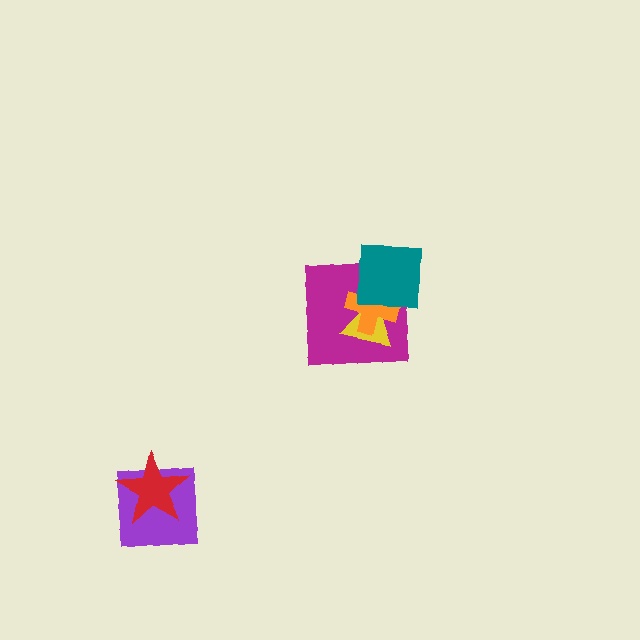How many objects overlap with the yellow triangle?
3 objects overlap with the yellow triangle.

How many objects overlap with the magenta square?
3 objects overlap with the magenta square.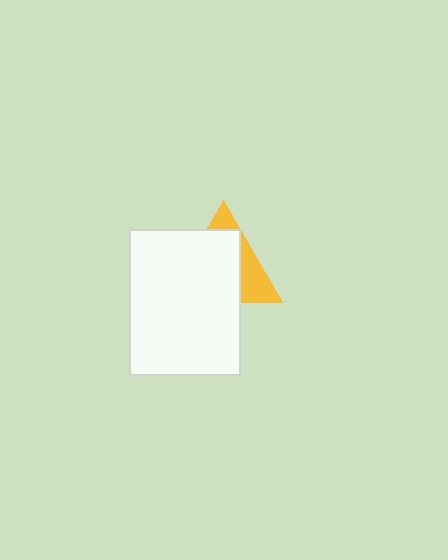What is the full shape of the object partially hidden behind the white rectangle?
The partially hidden object is a yellow triangle.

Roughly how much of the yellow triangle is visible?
A small part of it is visible (roughly 33%).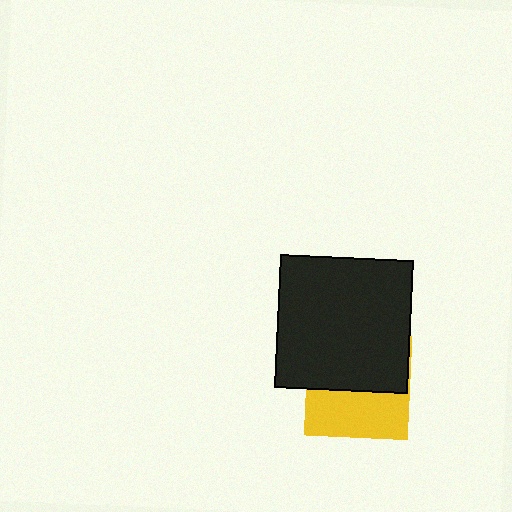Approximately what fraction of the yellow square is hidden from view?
Roughly 55% of the yellow square is hidden behind the black square.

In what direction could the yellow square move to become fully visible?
The yellow square could move down. That would shift it out from behind the black square entirely.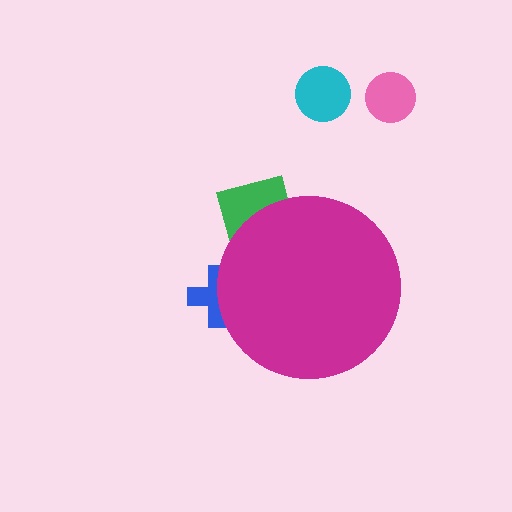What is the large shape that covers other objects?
A magenta circle.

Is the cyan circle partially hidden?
No, the cyan circle is fully visible.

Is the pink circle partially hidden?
No, the pink circle is fully visible.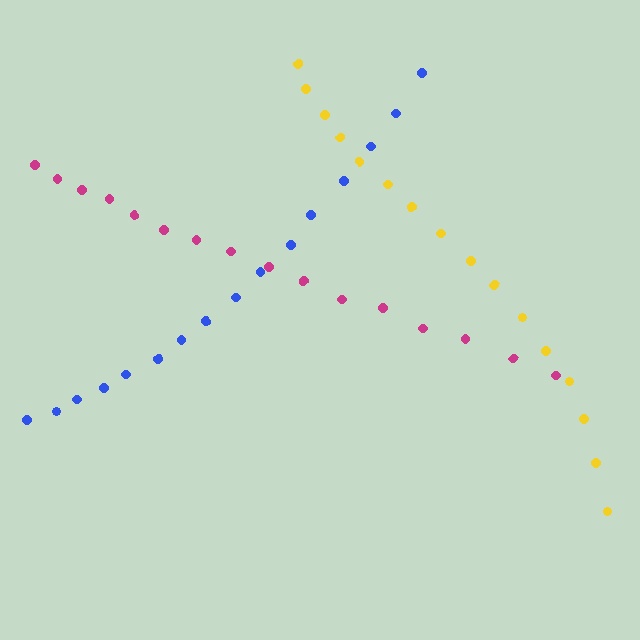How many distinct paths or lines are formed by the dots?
There are 3 distinct paths.